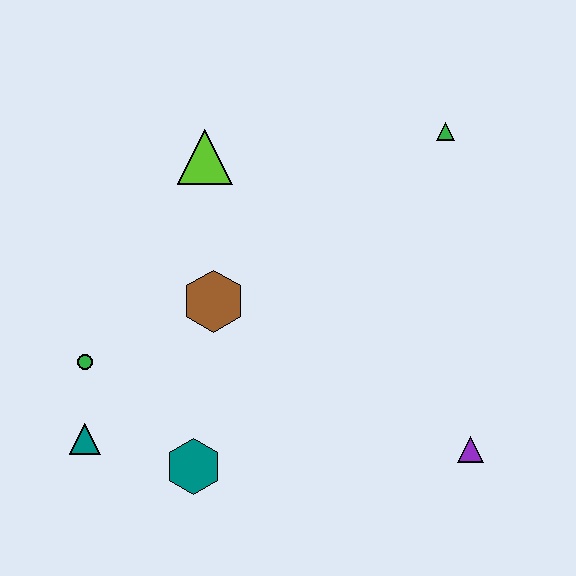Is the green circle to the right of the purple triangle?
No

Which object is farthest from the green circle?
The green triangle is farthest from the green circle.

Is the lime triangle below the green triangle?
Yes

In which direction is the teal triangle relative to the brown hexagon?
The teal triangle is below the brown hexagon.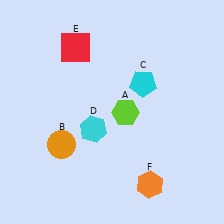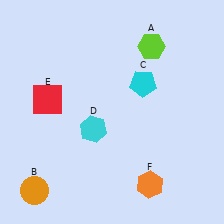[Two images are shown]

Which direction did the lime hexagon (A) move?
The lime hexagon (A) moved up.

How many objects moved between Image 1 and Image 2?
3 objects moved between the two images.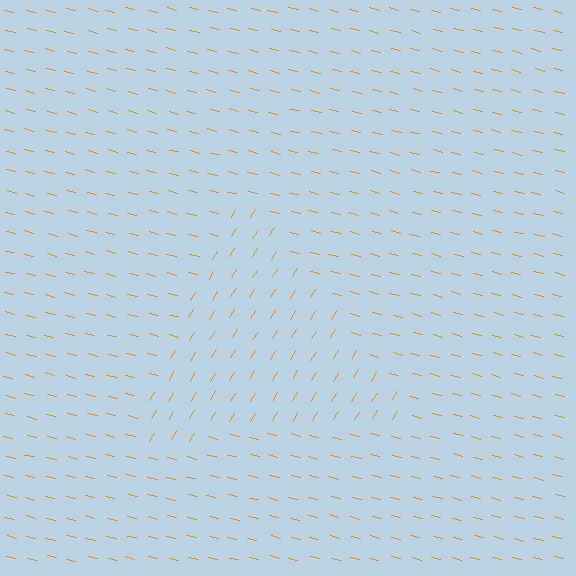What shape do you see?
I see a triangle.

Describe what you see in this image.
The image is filled with small orange line segments. A triangle region in the image has lines oriented differently from the surrounding lines, creating a visible texture boundary.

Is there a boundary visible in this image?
Yes, there is a texture boundary formed by a change in line orientation.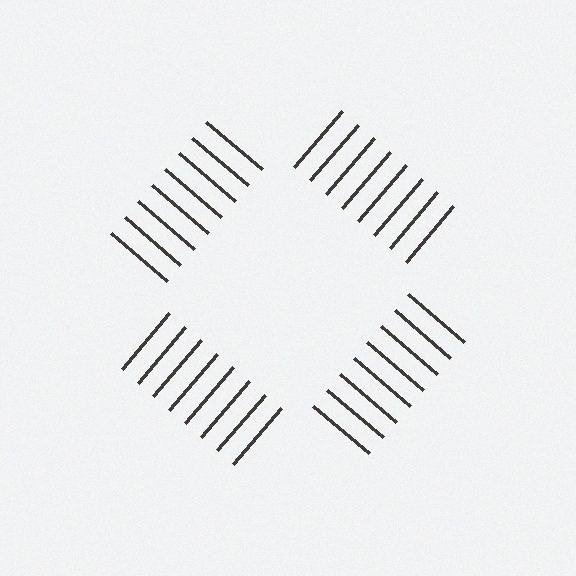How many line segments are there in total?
32 — 8 along each of the 4 edges.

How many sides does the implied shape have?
4 sides — the line-ends trace a square.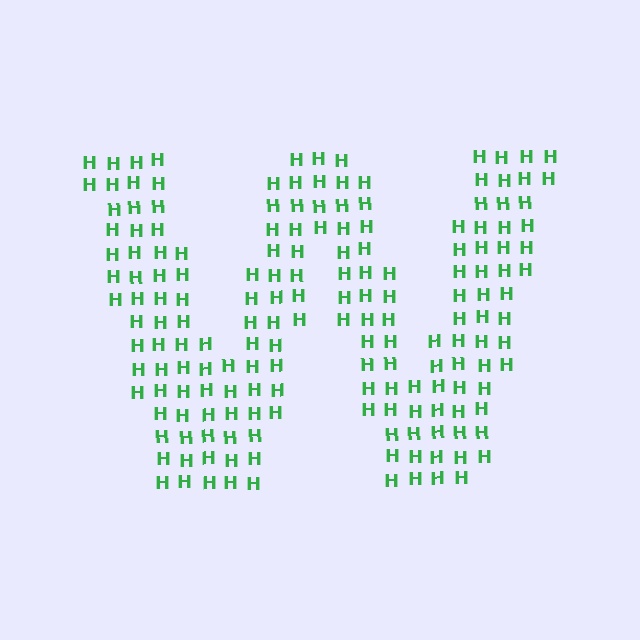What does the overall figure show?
The overall figure shows the letter W.